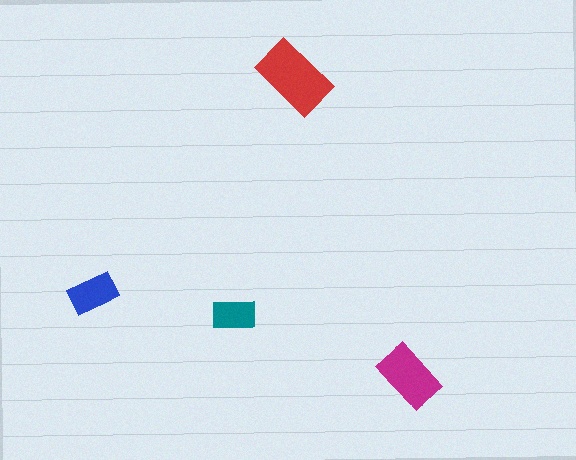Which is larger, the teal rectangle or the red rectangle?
The red one.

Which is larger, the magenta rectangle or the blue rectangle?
The magenta one.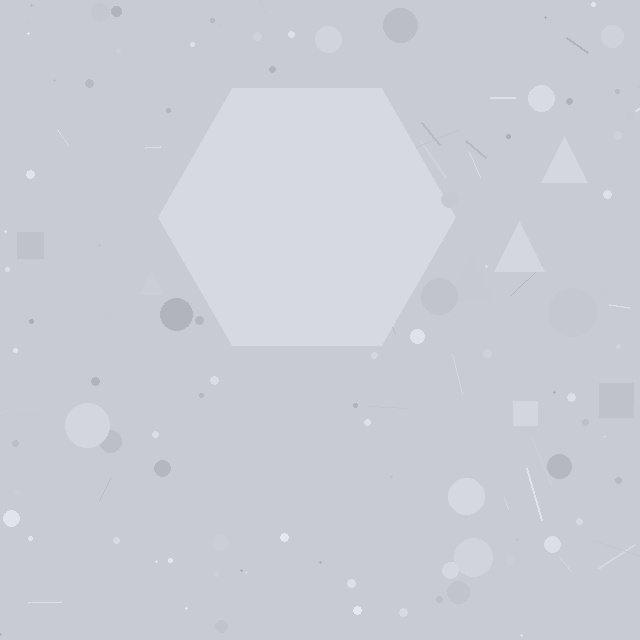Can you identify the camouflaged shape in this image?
The camouflaged shape is a hexagon.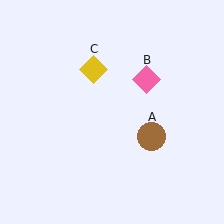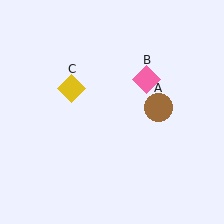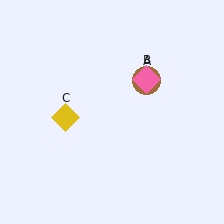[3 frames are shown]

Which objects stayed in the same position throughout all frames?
Pink diamond (object B) remained stationary.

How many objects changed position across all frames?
2 objects changed position: brown circle (object A), yellow diamond (object C).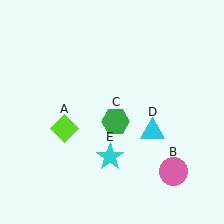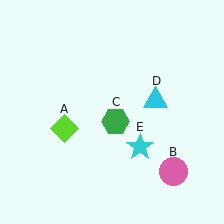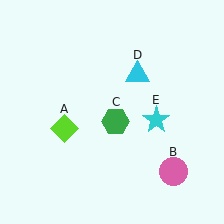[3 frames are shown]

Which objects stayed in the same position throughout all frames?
Lime diamond (object A) and pink circle (object B) and green hexagon (object C) remained stationary.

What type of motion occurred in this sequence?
The cyan triangle (object D), cyan star (object E) rotated counterclockwise around the center of the scene.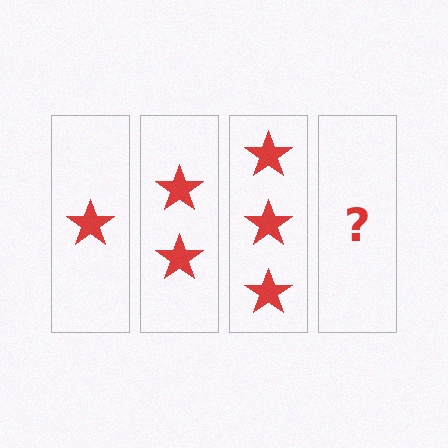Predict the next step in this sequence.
The next step is 4 stars.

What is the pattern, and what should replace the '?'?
The pattern is that each step adds one more star. The '?' should be 4 stars.